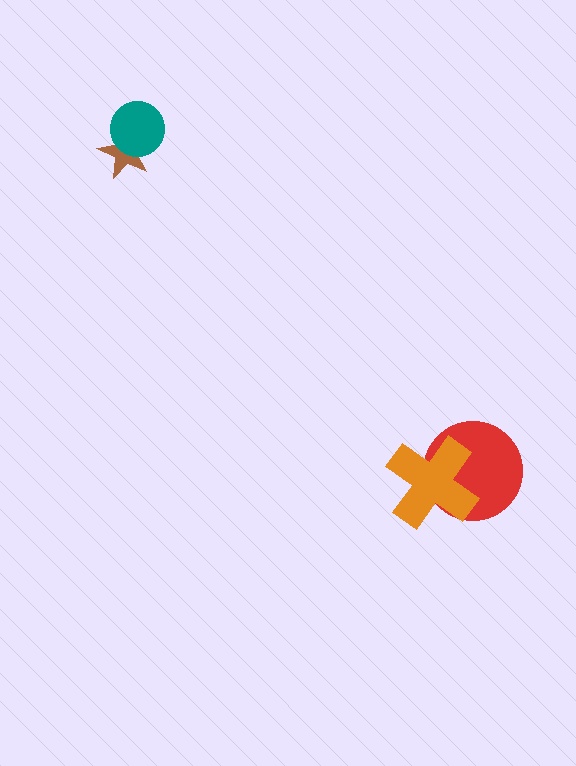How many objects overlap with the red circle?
1 object overlaps with the red circle.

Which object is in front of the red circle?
The orange cross is in front of the red circle.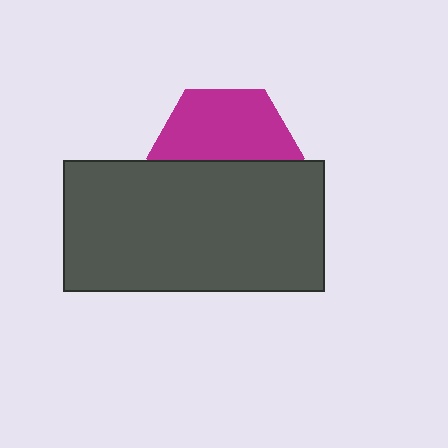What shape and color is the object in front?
The object in front is a dark gray rectangle.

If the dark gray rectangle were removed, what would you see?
You would see the complete magenta hexagon.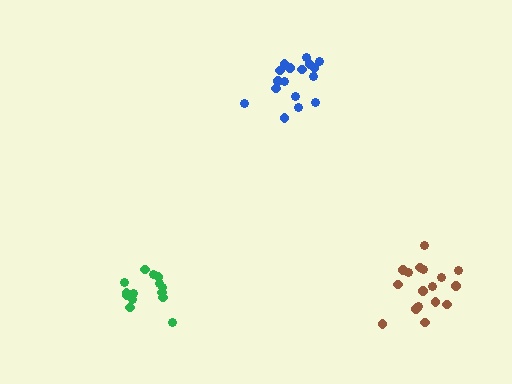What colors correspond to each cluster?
The clusters are colored: blue, brown, green.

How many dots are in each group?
Group 1: 17 dots, Group 2: 17 dots, Group 3: 15 dots (49 total).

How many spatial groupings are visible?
There are 3 spatial groupings.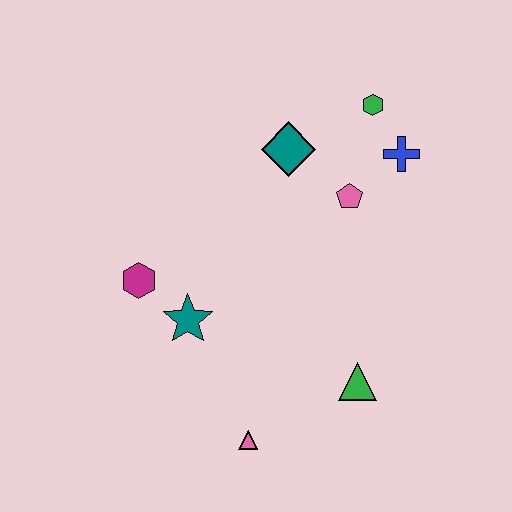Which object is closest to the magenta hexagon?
The teal star is closest to the magenta hexagon.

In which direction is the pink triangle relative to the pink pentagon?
The pink triangle is below the pink pentagon.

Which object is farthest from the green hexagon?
The pink triangle is farthest from the green hexagon.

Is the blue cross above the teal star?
Yes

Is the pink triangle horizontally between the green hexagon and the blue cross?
No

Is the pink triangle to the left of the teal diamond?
Yes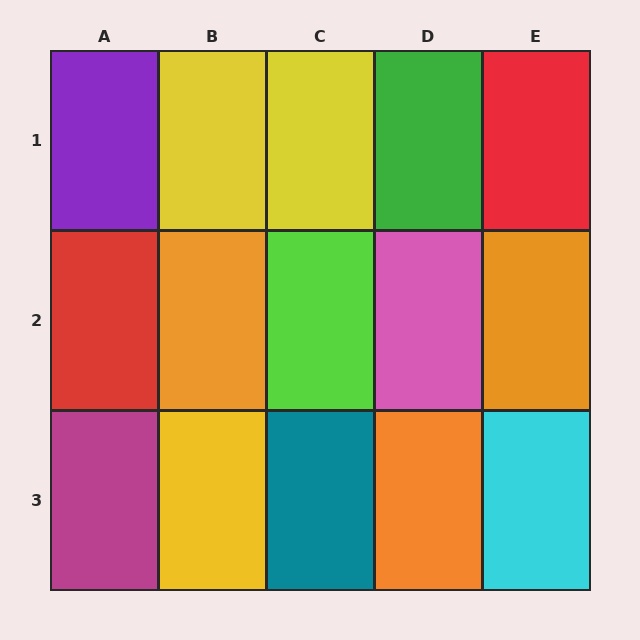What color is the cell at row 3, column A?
Magenta.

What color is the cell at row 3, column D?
Orange.